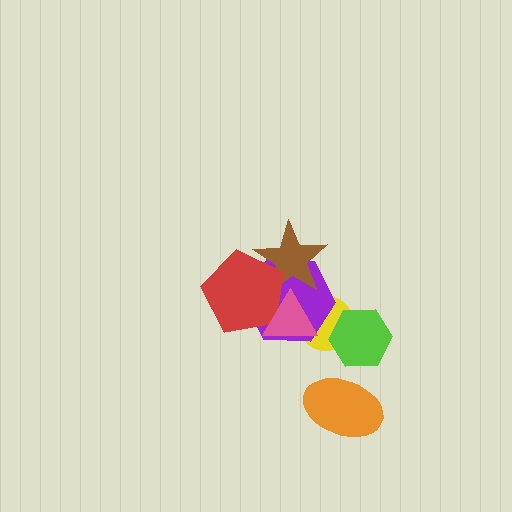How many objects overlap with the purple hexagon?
4 objects overlap with the purple hexagon.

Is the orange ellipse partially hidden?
No, no other shape covers it.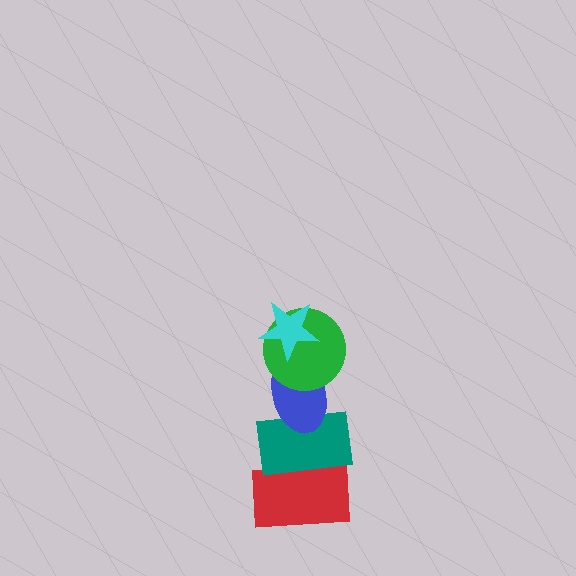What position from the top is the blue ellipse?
The blue ellipse is 3rd from the top.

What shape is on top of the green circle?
The cyan star is on top of the green circle.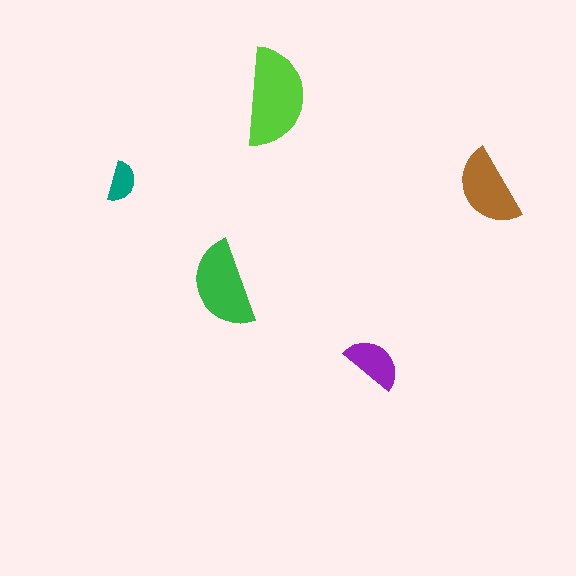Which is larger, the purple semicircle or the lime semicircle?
The lime one.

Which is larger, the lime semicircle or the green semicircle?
The lime one.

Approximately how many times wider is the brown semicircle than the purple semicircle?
About 1.5 times wider.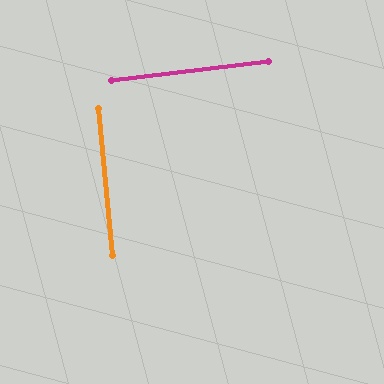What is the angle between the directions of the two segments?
Approximately 89 degrees.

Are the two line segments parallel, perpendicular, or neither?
Perpendicular — they meet at approximately 89°.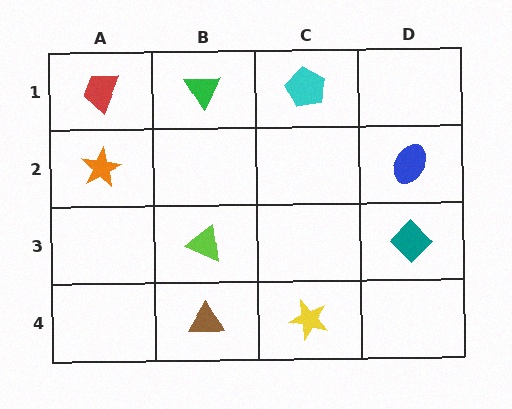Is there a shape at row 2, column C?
No, that cell is empty.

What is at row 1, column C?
A cyan pentagon.